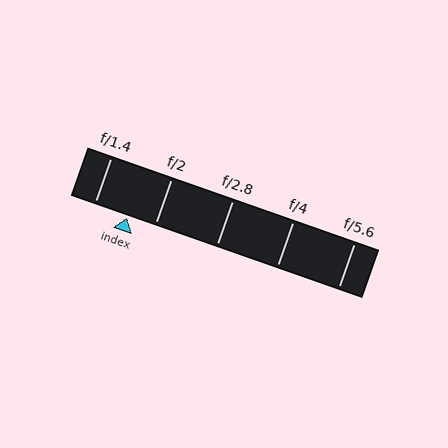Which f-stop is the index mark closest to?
The index mark is closest to f/2.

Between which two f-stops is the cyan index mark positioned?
The index mark is between f/1.4 and f/2.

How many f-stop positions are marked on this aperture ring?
There are 5 f-stop positions marked.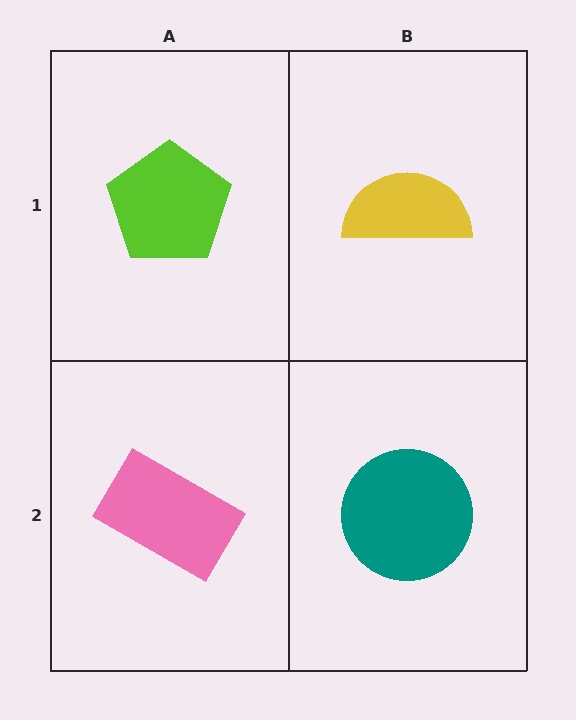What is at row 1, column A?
A lime pentagon.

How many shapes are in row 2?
2 shapes.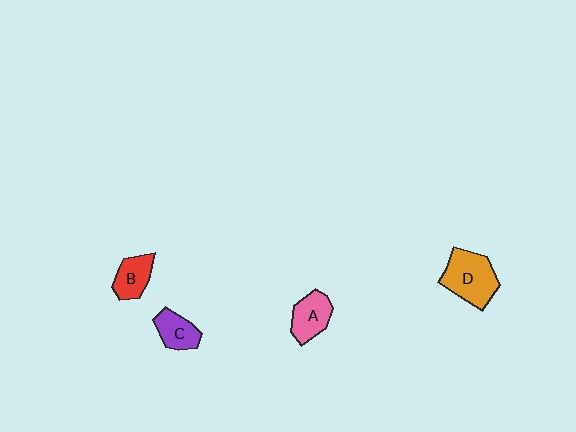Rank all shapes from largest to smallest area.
From largest to smallest: D (orange), A (pink), B (red), C (purple).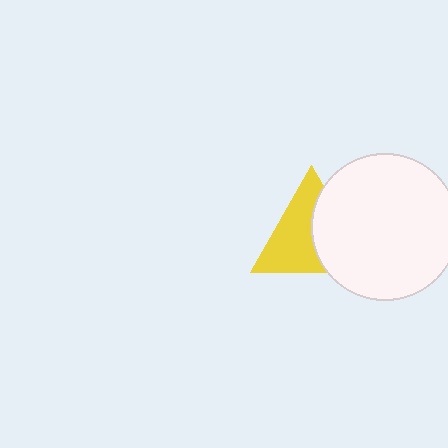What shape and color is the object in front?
The object in front is a white circle.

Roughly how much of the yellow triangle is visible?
About half of it is visible (roughly 57%).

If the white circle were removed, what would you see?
You would see the complete yellow triangle.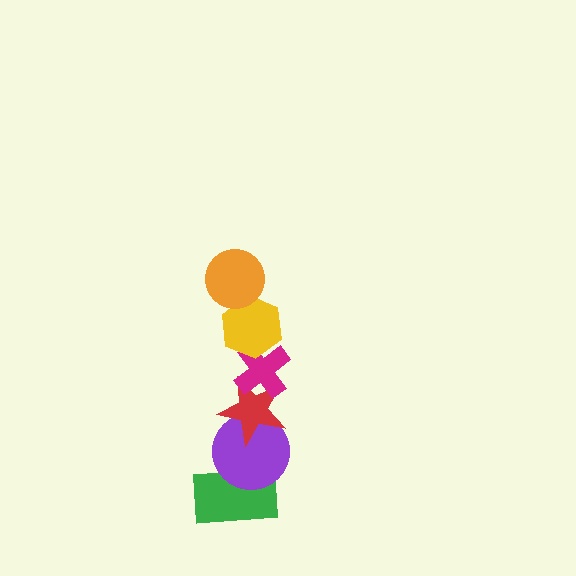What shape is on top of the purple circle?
The red star is on top of the purple circle.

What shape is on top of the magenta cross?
The yellow hexagon is on top of the magenta cross.